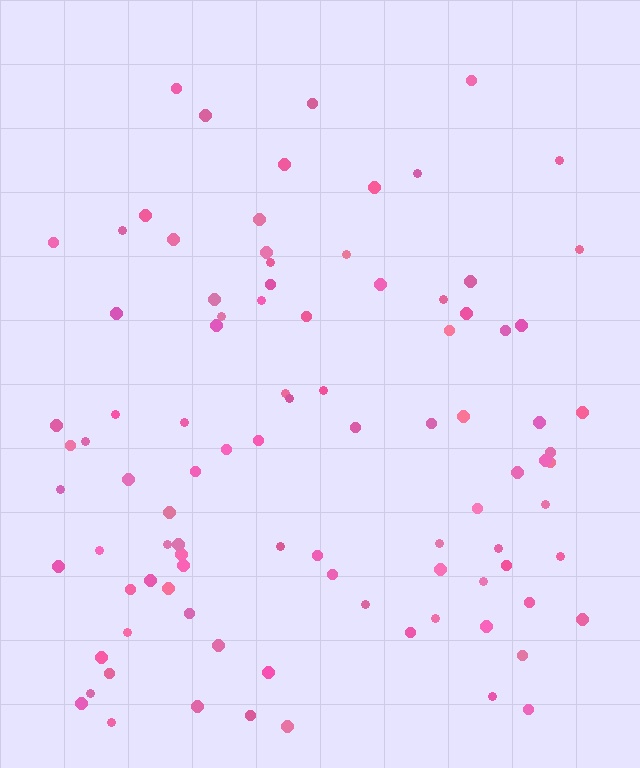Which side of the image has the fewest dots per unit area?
The top.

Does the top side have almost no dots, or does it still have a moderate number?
Still a moderate number, just noticeably fewer than the bottom.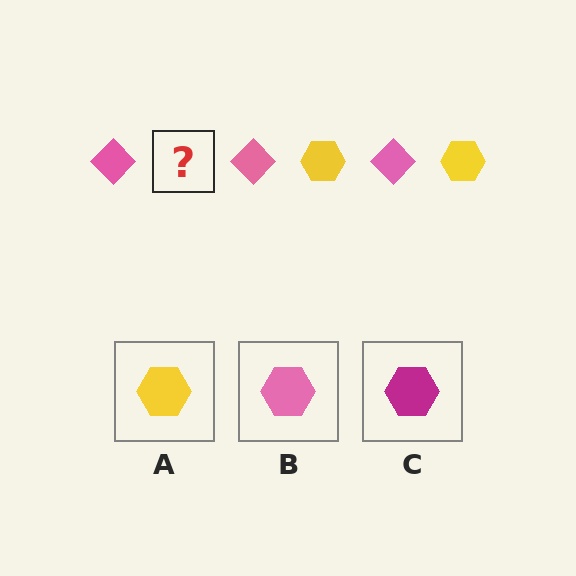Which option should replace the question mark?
Option A.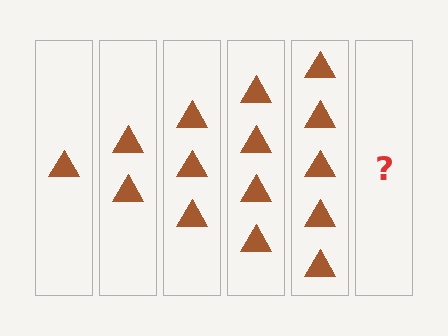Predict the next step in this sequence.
The next step is 6 triangles.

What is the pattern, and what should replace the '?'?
The pattern is that each step adds one more triangle. The '?' should be 6 triangles.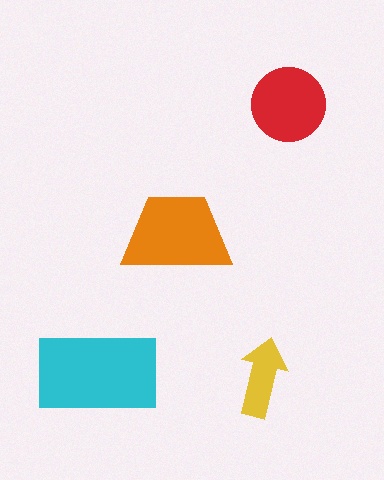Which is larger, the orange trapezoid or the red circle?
The orange trapezoid.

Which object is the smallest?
The yellow arrow.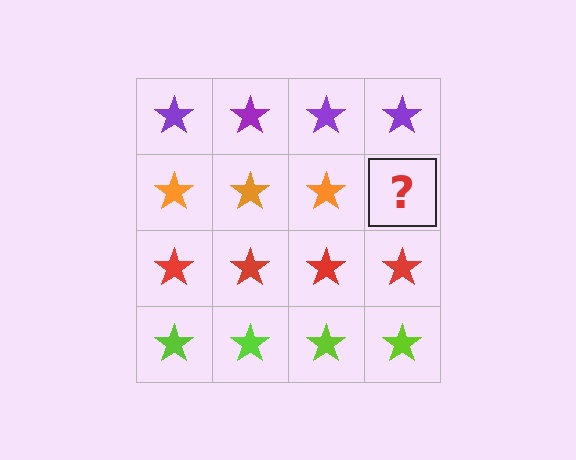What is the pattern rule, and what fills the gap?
The rule is that each row has a consistent color. The gap should be filled with an orange star.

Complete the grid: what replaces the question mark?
The question mark should be replaced with an orange star.